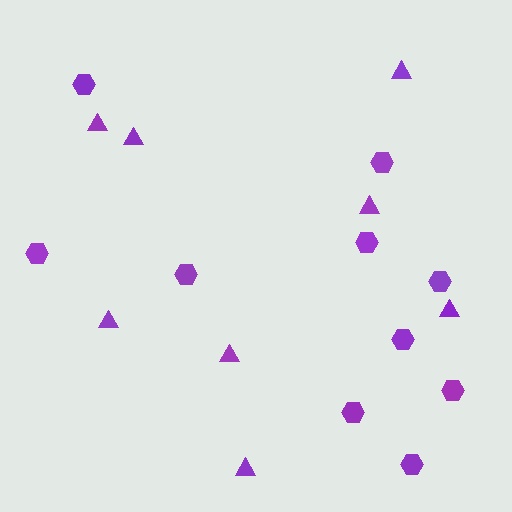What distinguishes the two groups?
There are 2 groups: one group of triangles (8) and one group of hexagons (10).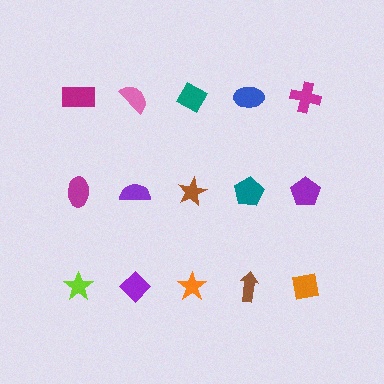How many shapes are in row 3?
5 shapes.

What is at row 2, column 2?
A purple semicircle.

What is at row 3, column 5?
An orange square.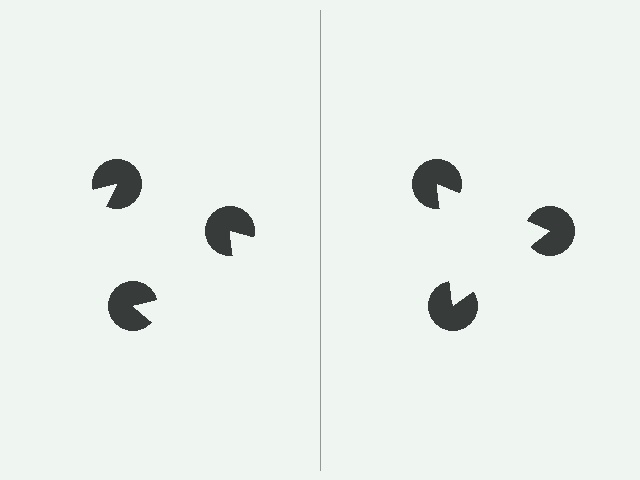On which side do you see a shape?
An illusory triangle appears on the right side. On the left side the wedge cuts are rotated, so no coherent shape forms.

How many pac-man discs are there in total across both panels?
6 — 3 on each side.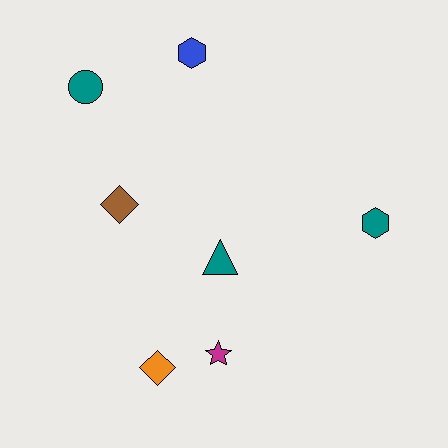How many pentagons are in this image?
There are no pentagons.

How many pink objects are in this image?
There are no pink objects.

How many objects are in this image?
There are 7 objects.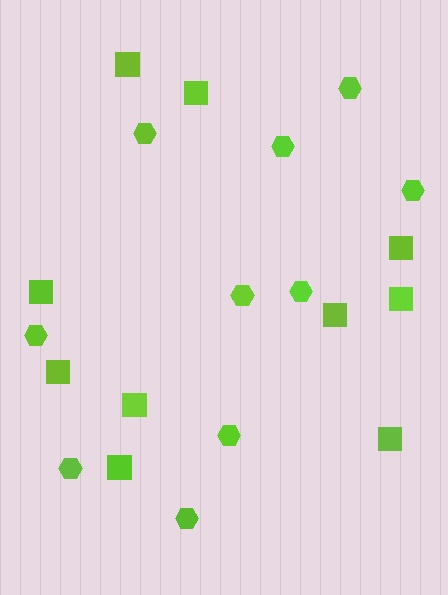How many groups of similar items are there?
There are 2 groups: one group of squares (10) and one group of hexagons (10).